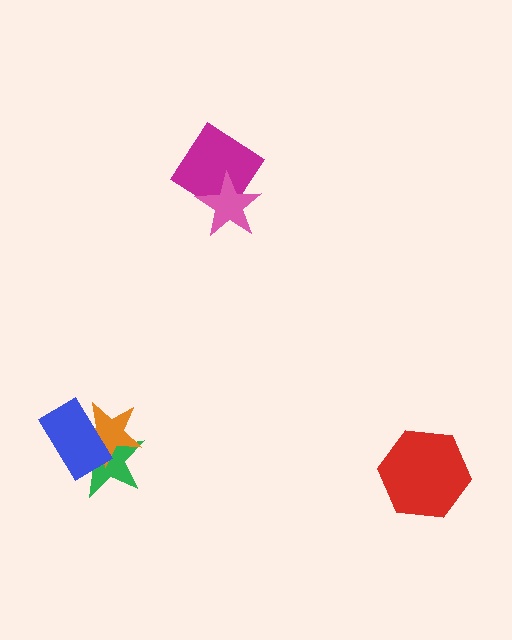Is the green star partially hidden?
Yes, it is partially covered by another shape.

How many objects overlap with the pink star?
1 object overlaps with the pink star.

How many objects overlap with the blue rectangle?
2 objects overlap with the blue rectangle.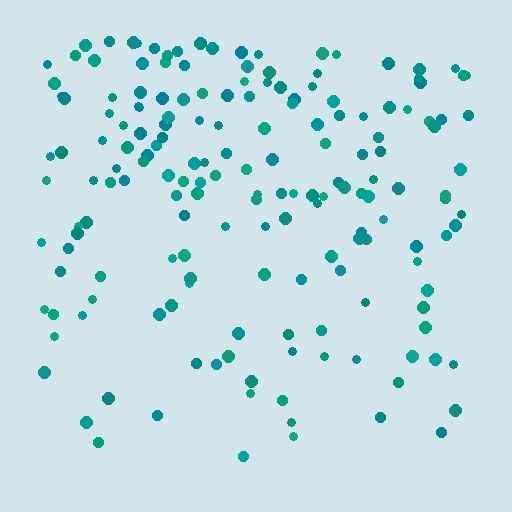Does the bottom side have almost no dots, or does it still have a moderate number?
Still a moderate number, just noticeably fewer than the top.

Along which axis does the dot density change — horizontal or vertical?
Vertical.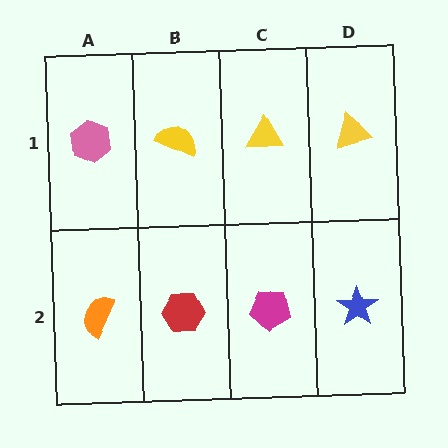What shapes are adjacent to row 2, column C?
A yellow triangle (row 1, column C), a red hexagon (row 2, column B), a blue star (row 2, column D).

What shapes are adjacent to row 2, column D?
A yellow triangle (row 1, column D), a magenta pentagon (row 2, column C).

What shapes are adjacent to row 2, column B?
A yellow semicircle (row 1, column B), an orange semicircle (row 2, column A), a magenta pentagon (row 2, column C).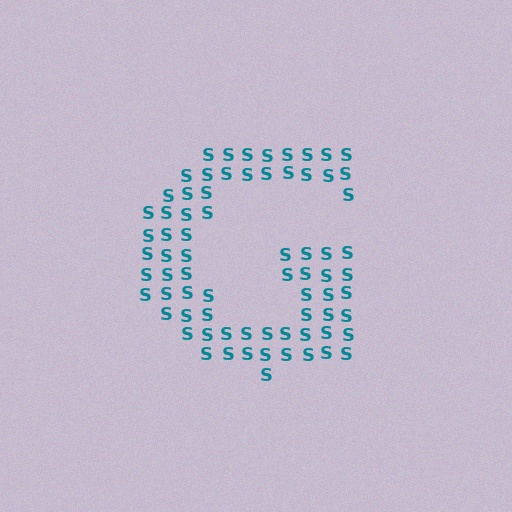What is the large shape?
The large shape is the letter G.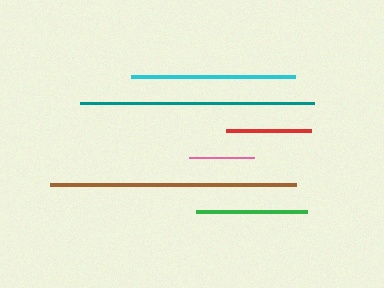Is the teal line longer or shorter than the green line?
The teal line is longer than the green line.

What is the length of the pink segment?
The pink segment is approximately 65 pixels long.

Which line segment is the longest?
The brown line is the longest at approximately 246 pixels.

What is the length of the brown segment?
The brown segment is approximately 246 pixels long.